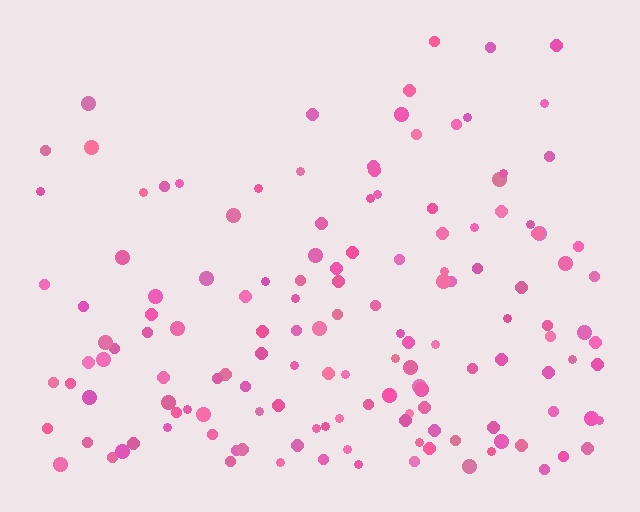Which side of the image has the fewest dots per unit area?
The top.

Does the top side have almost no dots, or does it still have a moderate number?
Still a moderate number, just noticeably fewer than the bottom.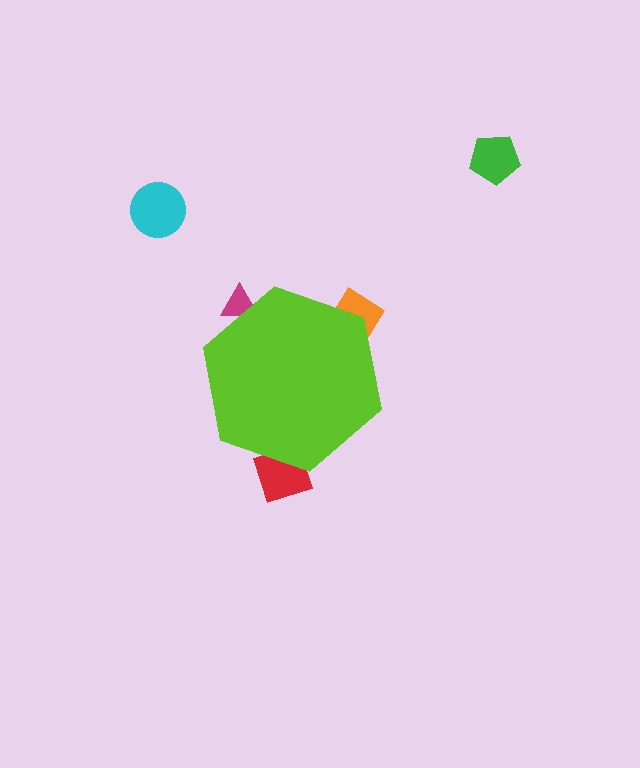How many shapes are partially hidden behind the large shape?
3 shapes are partially hidden.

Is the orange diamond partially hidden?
Yes, the orange diamond is partially hidden behind the lime hexagon.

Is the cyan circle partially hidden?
No, the cyan circle is fully visible.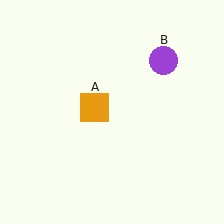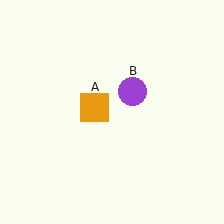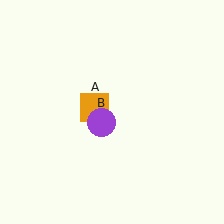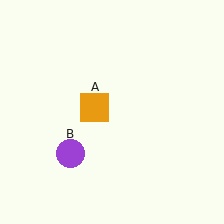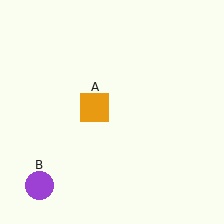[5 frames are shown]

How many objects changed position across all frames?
1 object changed position: purple circle (object B).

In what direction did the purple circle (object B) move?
The purple circle (object B) moved down and to the left.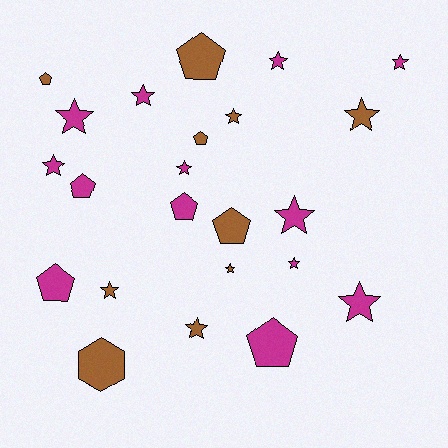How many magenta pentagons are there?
There are 4 magenta pentagons.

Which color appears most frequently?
Magenta, with 13 objects.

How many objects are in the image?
There are 23 objects.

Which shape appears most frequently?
Star, with 14 objects.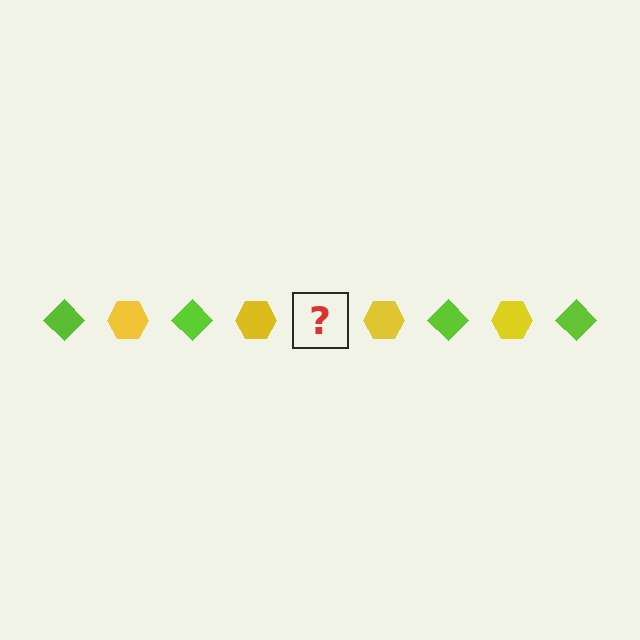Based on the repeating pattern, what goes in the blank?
The blank should be a lime diamond.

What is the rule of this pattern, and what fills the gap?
The rule is that the pattern alternates between lime diamond and yellow hexagon. The gap should be filled with a lime diamond.